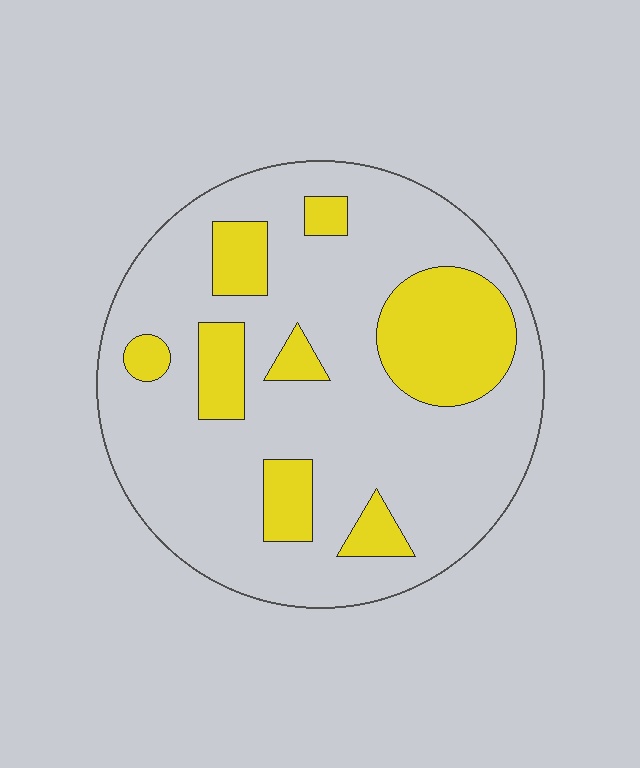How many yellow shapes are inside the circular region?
8.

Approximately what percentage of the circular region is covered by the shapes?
Approximately 25%.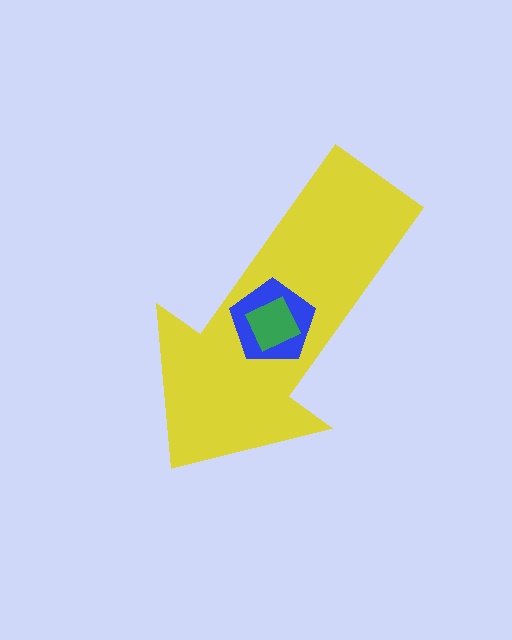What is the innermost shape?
The green square.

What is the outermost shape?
The yellow arrow.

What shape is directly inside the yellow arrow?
The blue pentagon.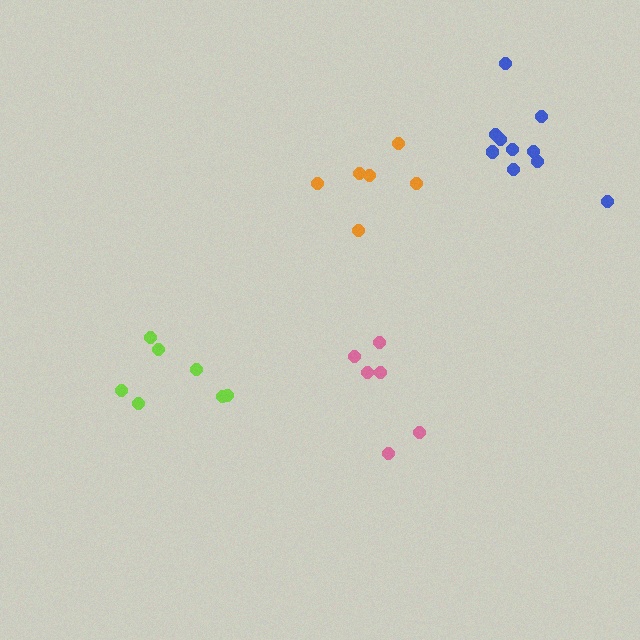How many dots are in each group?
Group 1: 7 dots, Group 2: 6 dots, Group 3: 10 dots, Group 4: 6 dots (29 total).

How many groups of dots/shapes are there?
There are 4 groups.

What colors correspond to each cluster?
The clusters are colored: lime, orange, blue, pink.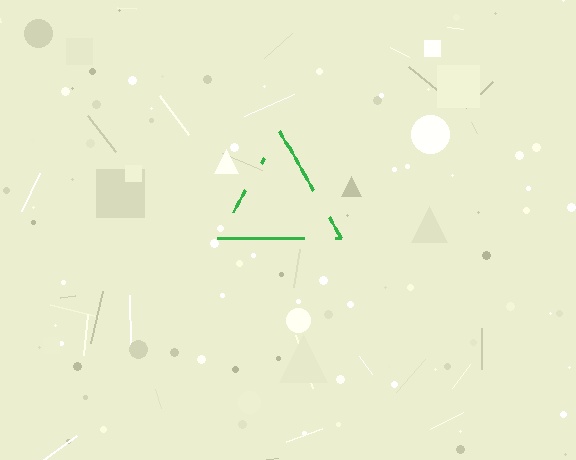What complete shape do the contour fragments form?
The contour fragments form a triangle.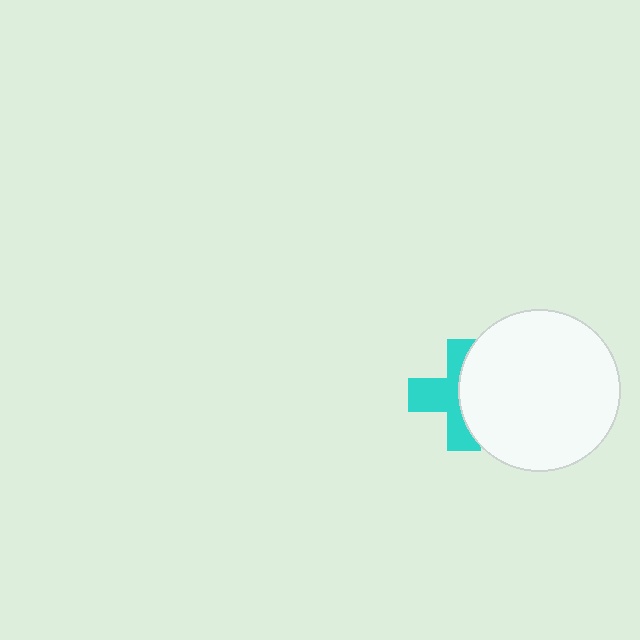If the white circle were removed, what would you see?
You would see the complete cyan cross.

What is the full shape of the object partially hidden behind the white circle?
The partially hidden object is a cyan cross.